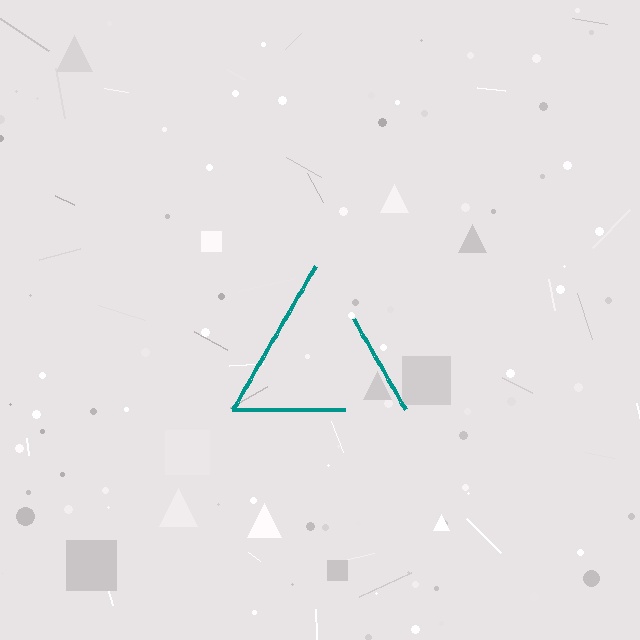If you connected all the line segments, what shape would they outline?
They would outline a triangle.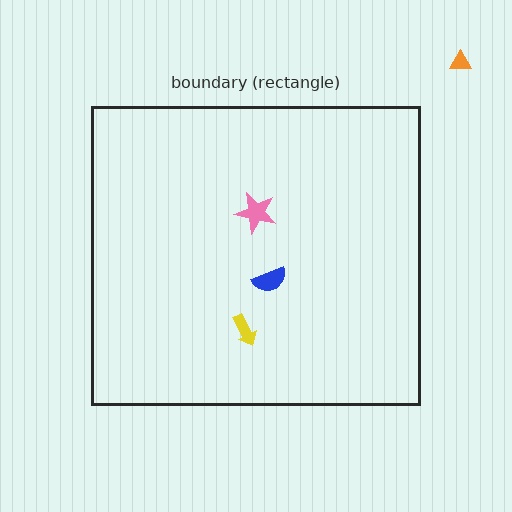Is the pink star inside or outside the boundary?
Inside.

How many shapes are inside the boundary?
3 inside, 1 outside.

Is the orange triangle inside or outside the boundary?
Outside.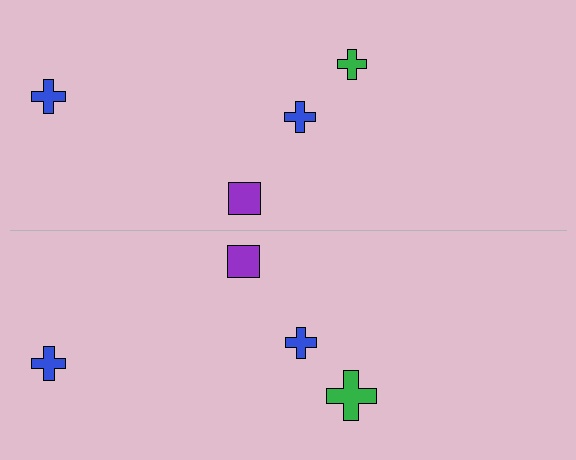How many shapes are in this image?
There are 8 shapes in this image.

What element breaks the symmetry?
The green cross on the bottom side has a different size than its mirror counterpart.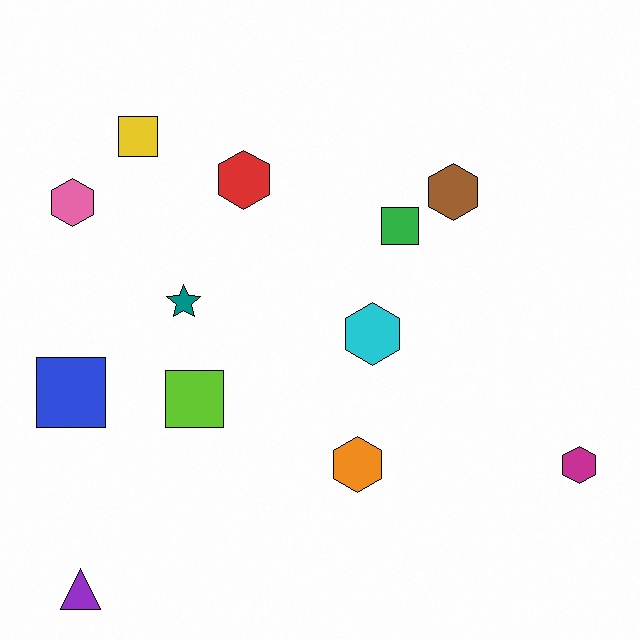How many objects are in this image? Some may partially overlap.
There are 12 objects.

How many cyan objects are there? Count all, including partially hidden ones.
There is 1 cyan object.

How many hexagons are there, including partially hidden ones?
There are 6 hexagons.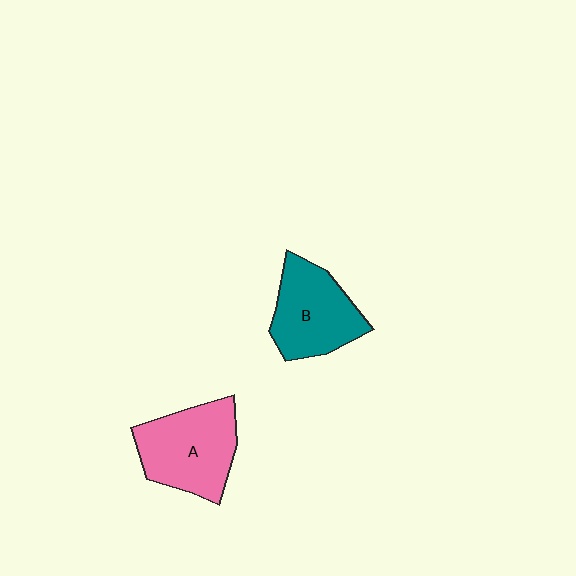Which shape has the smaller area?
Shape B (teal).